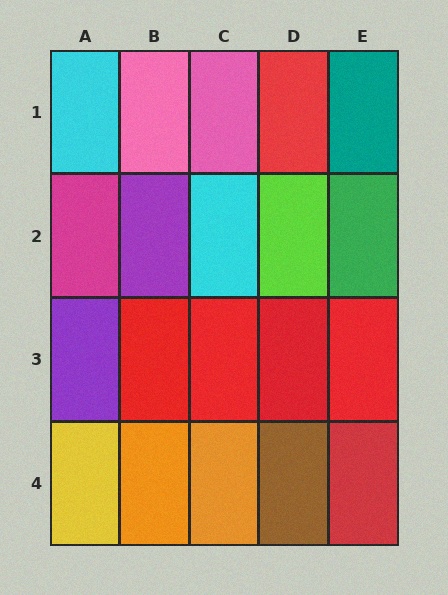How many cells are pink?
2 cells are pink.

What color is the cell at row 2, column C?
Cyan.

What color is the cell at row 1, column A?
Cyan.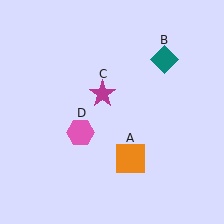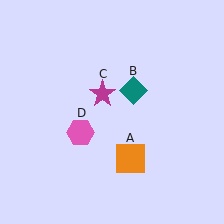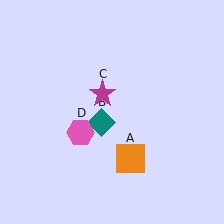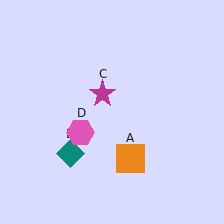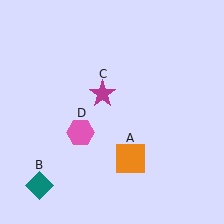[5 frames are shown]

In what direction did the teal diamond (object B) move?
The teal diamond (object B) moved down and to the left.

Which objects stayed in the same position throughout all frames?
Orange square (object A) and magenta star (object C) and pink hexagon (object D) remained stationary.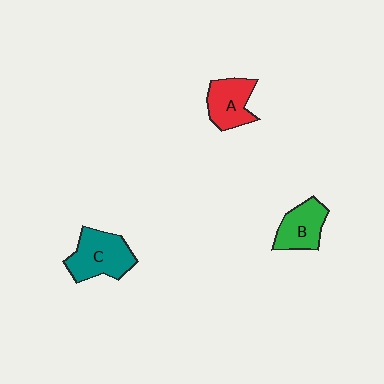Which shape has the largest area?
Shape C (teal).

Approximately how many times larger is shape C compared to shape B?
Approximately 1.3 times.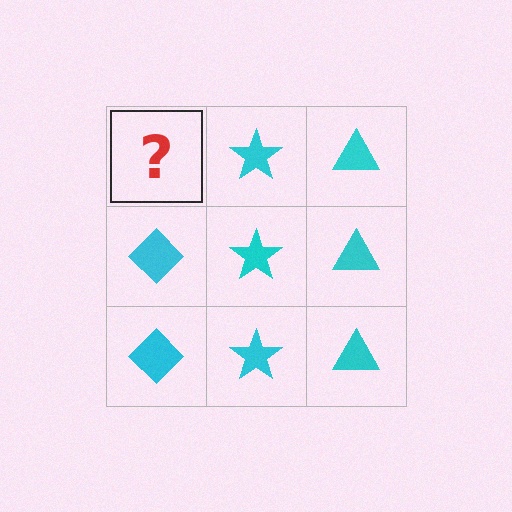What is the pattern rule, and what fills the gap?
The rule is that each column has a consistent shape. The gap should be filled with a cyan diamond.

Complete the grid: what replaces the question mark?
The question mark should be replaced with a cyan diamond.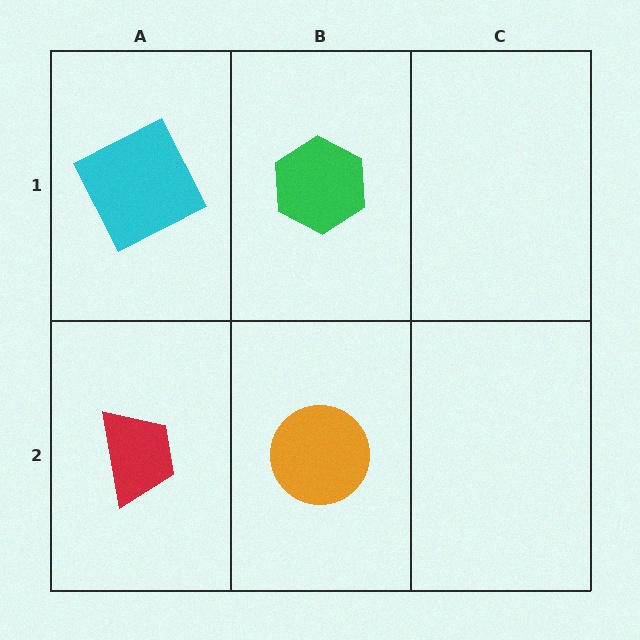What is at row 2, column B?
An orange circle.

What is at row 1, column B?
A green hexagon.